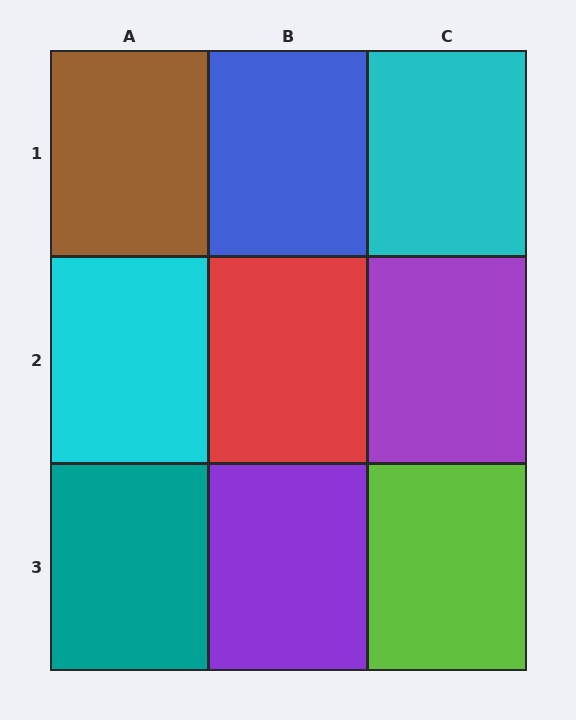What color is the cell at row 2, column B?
Red.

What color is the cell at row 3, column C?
Lime.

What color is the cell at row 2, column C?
Purple.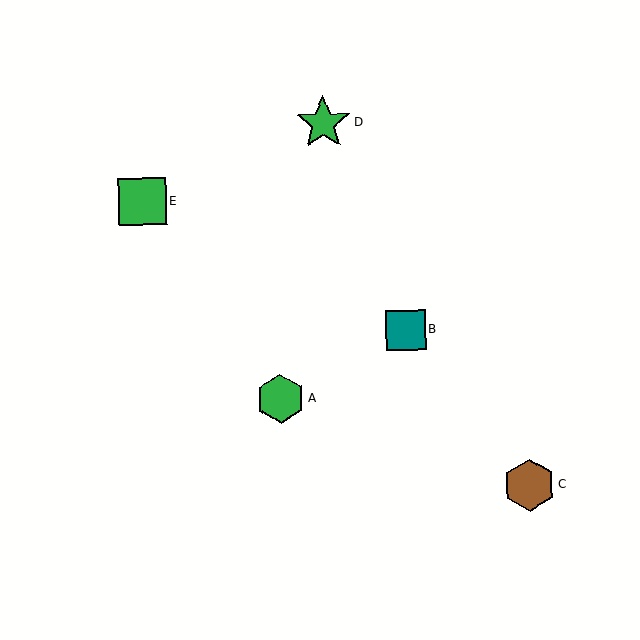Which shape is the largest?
The green star (labeled D) is the largest.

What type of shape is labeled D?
Shape D is a green star.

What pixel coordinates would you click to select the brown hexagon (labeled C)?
Click at (529, 485) to select the brown hexagon C.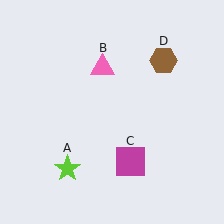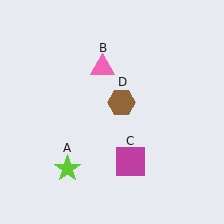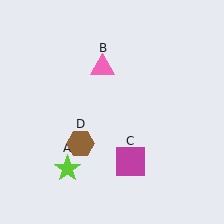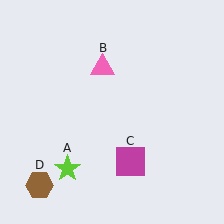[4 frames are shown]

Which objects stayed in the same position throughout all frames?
Lime star (object A) and pink triangle (object B) and magenta square (object C) remained stationary.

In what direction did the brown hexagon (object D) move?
The brown hexagon (object D) moved down and to the left.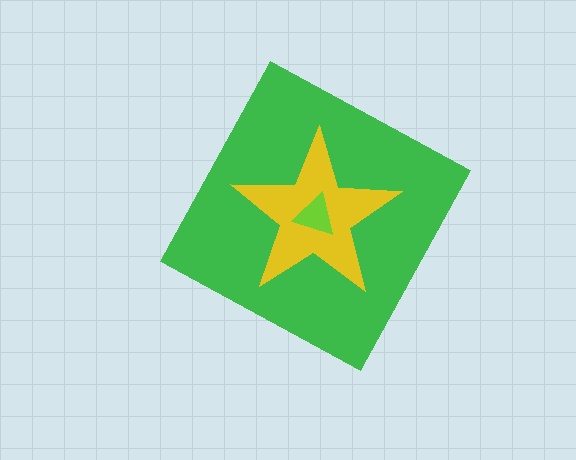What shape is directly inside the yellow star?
The lime triangle.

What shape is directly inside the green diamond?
The yellow star.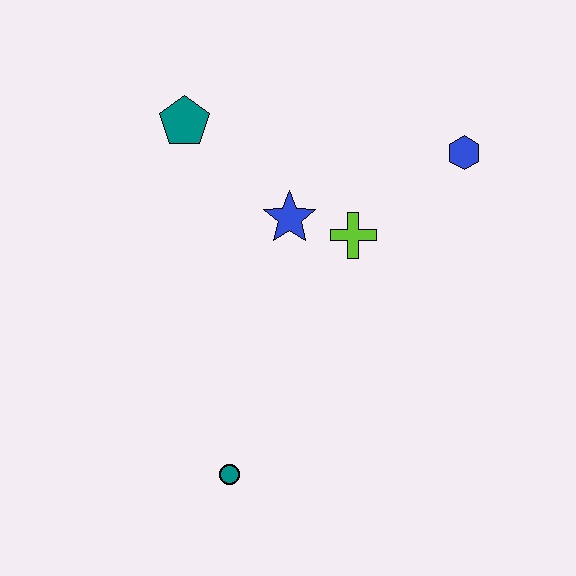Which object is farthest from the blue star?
The teal circle is farthest from the blue star.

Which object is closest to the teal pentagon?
The blue star is closest to the teal pentagon.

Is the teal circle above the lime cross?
No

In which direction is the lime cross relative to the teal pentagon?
The lime cross is to the right of the teal pentagon.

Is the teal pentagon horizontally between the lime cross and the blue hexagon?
No